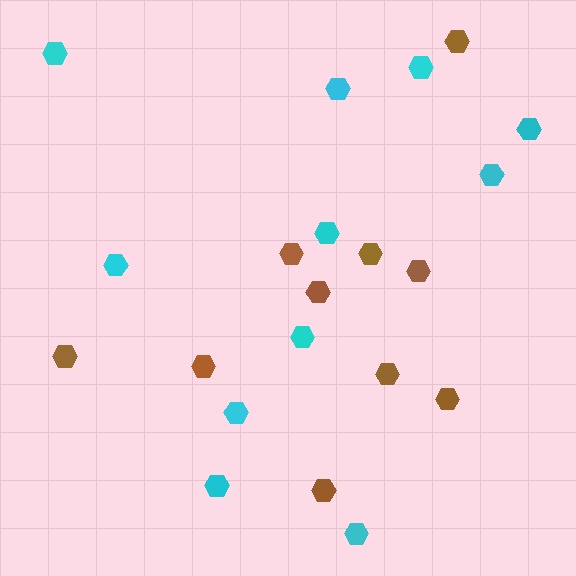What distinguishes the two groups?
There are 2 groups: one group of cyan hexagons (11) and one group of brown hexagons (10).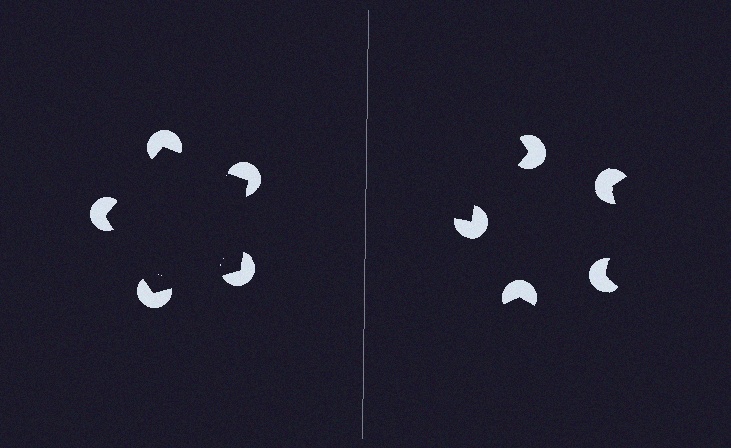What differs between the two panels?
The pac-man discs are positioned identically on both sides; only the wedge orientations differ. On the left they align to a pentagon; on the right they are misaligned.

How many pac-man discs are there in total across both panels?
10 — 5 on each side.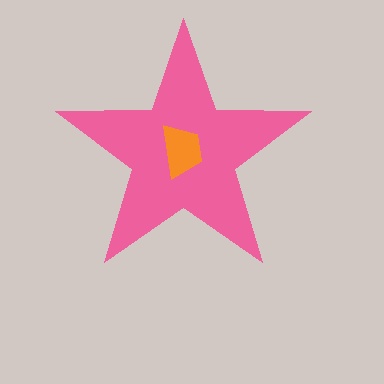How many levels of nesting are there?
2.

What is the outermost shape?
The pink star.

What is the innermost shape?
The orange trapezoid.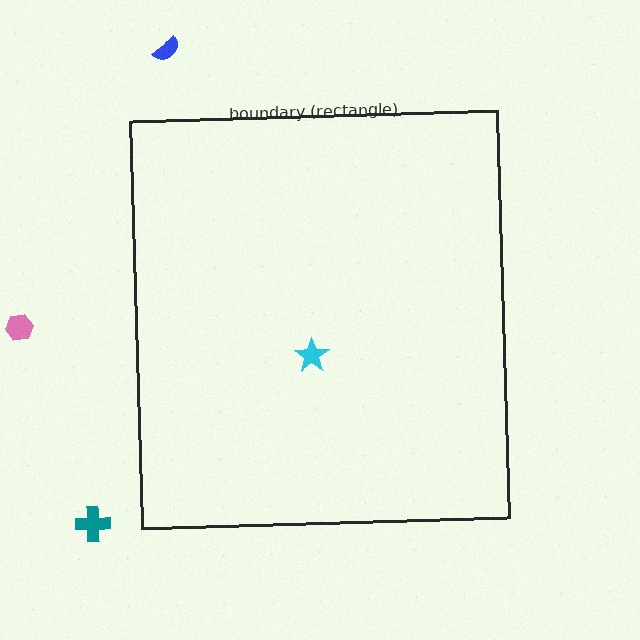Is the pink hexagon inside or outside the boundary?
Outside.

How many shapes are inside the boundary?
1 inside, 3 outside.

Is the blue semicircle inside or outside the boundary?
Outside.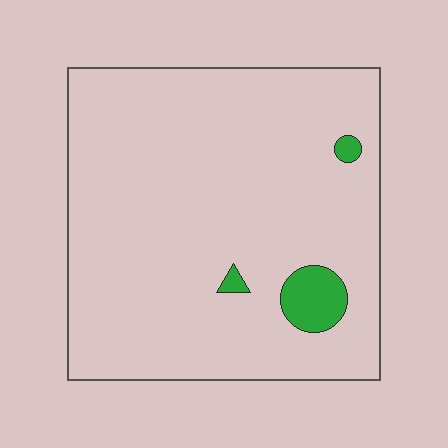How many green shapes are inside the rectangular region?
3.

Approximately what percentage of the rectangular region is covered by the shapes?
Approximately 5%.